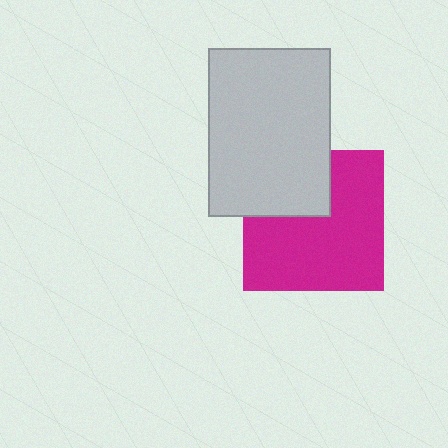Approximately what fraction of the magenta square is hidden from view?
Roughly 30% of the magenta square is hidden behind the light gray rectangle.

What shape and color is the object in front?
The object in front is a light gray rectangle.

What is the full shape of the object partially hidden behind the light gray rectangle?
The partially hidden object is a magenta square.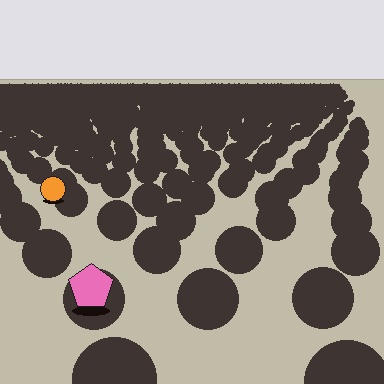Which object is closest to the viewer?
The pink pentagon is closest. The texture marks near it are larger and more spread out.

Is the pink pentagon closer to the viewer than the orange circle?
Yes. The pink pentagon is closer — you can tell from the texture gradient: the ground texture is coarser near it.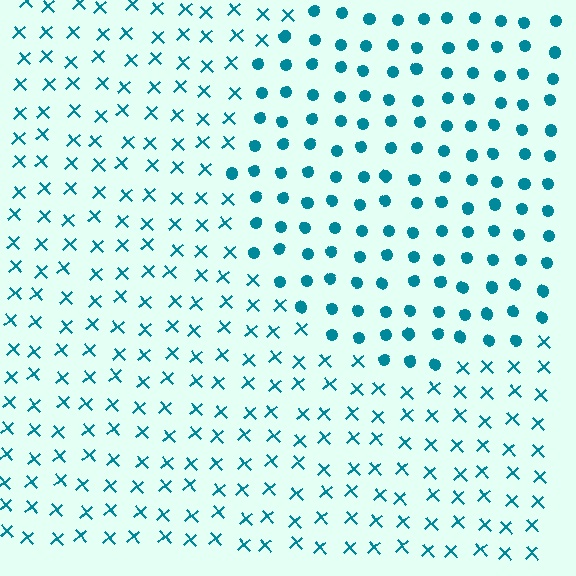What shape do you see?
I see a circle.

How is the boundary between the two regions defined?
The boundary is defined by a change in element shape: circles inside vs. X marks outside. All elements share the same color and spacing.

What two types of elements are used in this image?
The image uses circles inside the circle region and X marks outside it.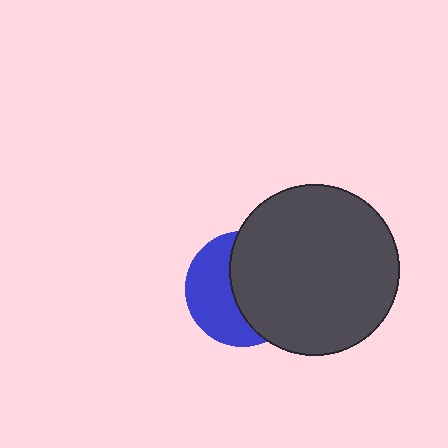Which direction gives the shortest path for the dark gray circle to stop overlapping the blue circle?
Moving right gives the shortest separation.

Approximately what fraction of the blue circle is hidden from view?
Roughly 54% of the blue circle is hidden behind the dark gray circle.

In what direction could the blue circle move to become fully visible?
The blue circle could move left. That would shift it out from behind the dark gray circle entirely.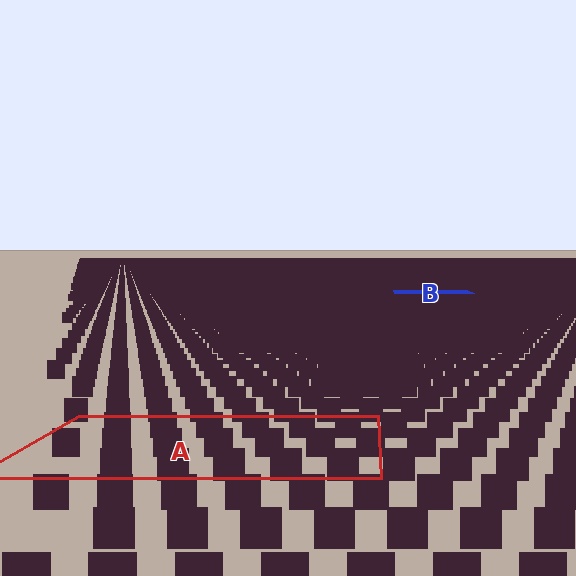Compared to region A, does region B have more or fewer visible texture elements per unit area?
Region B has more texture elements per unit area — they are packed more densely because it is farther away.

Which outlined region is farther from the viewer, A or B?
Region B is farther from the viewer — the texture elements inside it appear smaller and more densely packed.